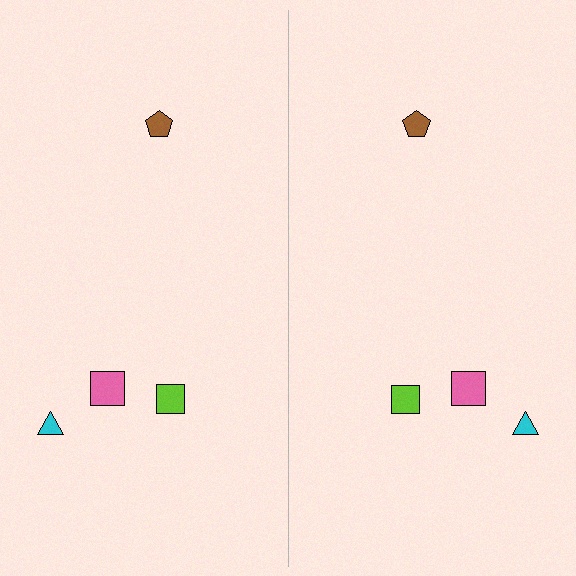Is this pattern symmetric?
Yes, this pattern has bilateral (reflection) symmetry.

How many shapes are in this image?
There are 8 shapes in this image.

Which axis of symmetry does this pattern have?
The pattern has a vertical axis of symmetry running through the center of the image.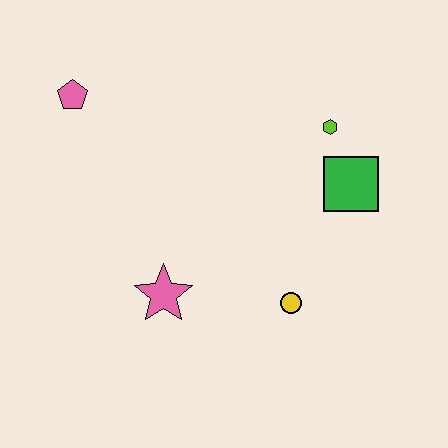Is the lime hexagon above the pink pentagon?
No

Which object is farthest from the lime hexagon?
The pink pentagon is farthest from the lime hexagon.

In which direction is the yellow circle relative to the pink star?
The yellow circle is to the right of the pink star.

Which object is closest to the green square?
The lime hexagon is closest to the green square.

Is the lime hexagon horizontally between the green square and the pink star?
Yes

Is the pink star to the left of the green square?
Yes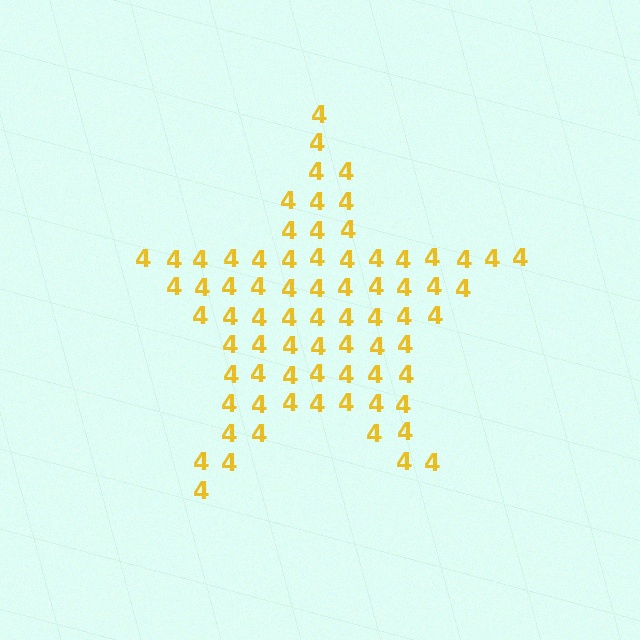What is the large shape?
The large shape is a star.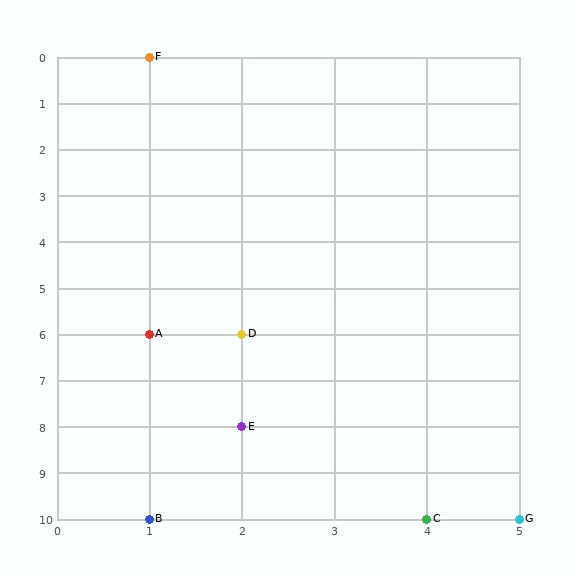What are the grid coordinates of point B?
Point B is at grid coordinates (1, 10).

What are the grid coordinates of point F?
Point F is at grid coordinates (1, 0).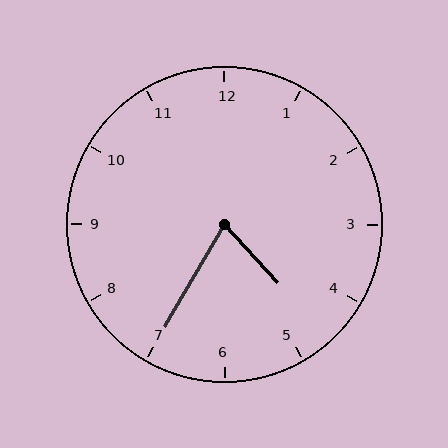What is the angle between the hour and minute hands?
Approximately 72 degrees.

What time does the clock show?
4:35.